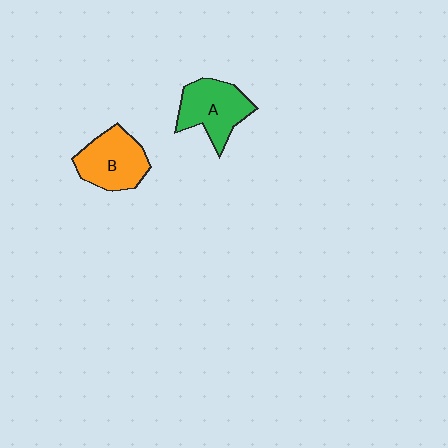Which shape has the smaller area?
Shape B (orange).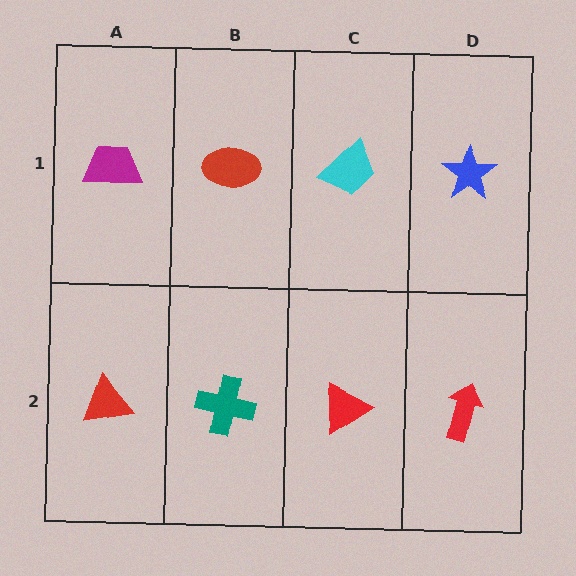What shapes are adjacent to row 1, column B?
A teal cross (row 2, column B), a magenta trapezoid (row 1, column A), a cyan trapezoid (row 1, column C).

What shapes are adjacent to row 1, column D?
A red arrow (row 2, column D), a cyan trapezoid (row 1, column C).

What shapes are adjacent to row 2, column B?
A red ellipse (row 1, column B), a red triangle (row 2, column A), a red triangle (row 2, column C).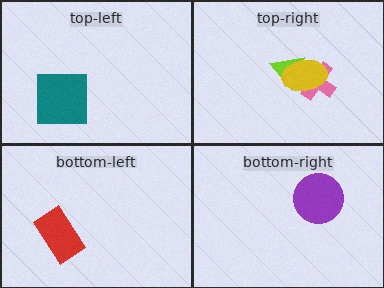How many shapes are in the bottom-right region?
1.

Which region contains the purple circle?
The bottom-right region.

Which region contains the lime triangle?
The top-right region.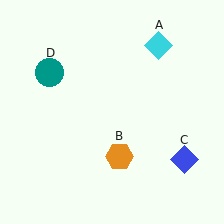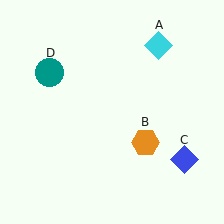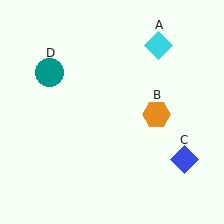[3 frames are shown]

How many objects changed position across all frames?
1 object changed position: orange hexagon (object B).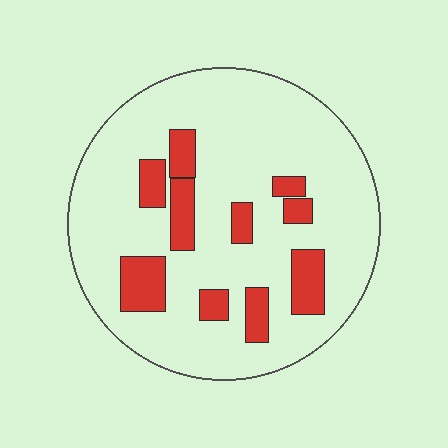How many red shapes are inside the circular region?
10.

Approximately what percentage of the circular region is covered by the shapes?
Approximately 20%.